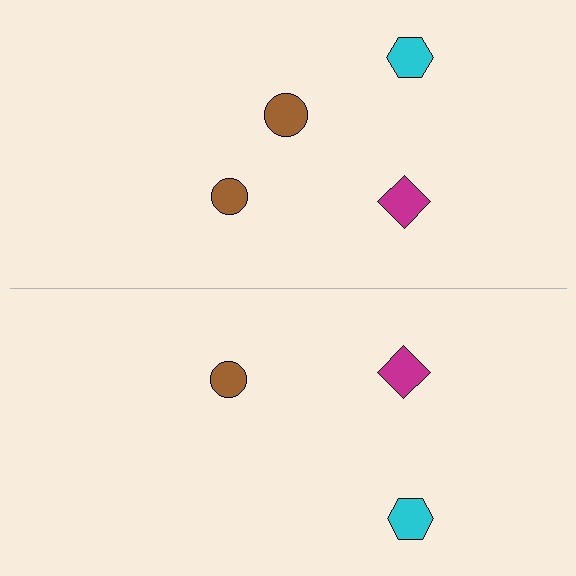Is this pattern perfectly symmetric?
No, the pattern is not perfectly symmetric. A brown circle is missing from the bottom side.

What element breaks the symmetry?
A brown circle is missing from the bottom side.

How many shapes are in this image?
There are 7 shapes in this image.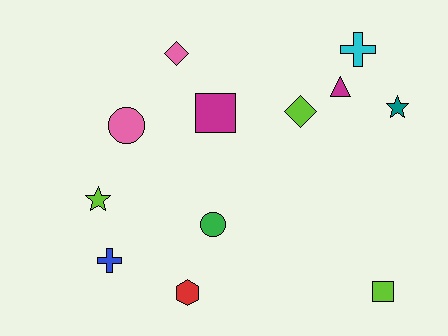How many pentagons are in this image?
There are no pentagons.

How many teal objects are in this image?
There is 1 teal object.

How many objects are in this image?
There are 12 objects.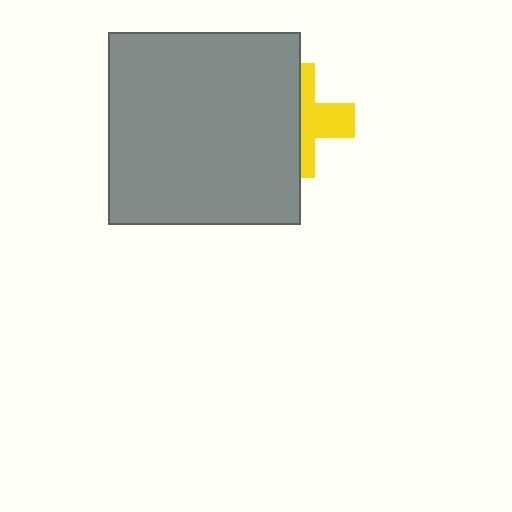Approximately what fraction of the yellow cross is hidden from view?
Roughly 57% of the yellow cross is hidden behind the gray square.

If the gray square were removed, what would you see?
You would see the complete yellow cross.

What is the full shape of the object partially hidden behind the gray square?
The partially hidden object is a yellow cross.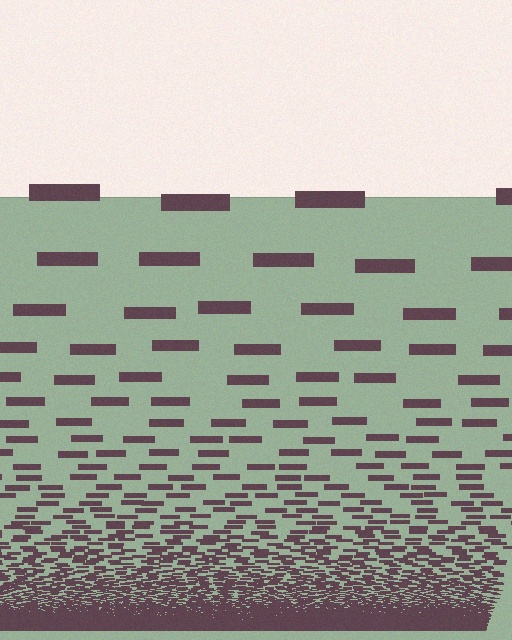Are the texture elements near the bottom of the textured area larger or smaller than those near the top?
Smaller. The gradient is inverted — elements near the bottom are smaller and denser.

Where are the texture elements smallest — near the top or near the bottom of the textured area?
Near the bottom.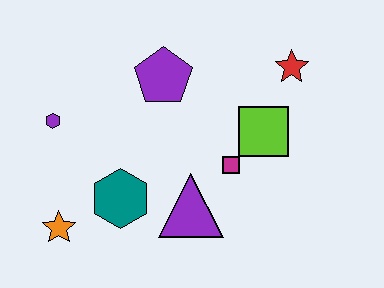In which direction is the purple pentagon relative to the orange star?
The purple pentagon is above the orange star.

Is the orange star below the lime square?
Yes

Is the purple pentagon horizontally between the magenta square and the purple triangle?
No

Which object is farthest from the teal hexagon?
The red star is farthest from the teal hexagon.